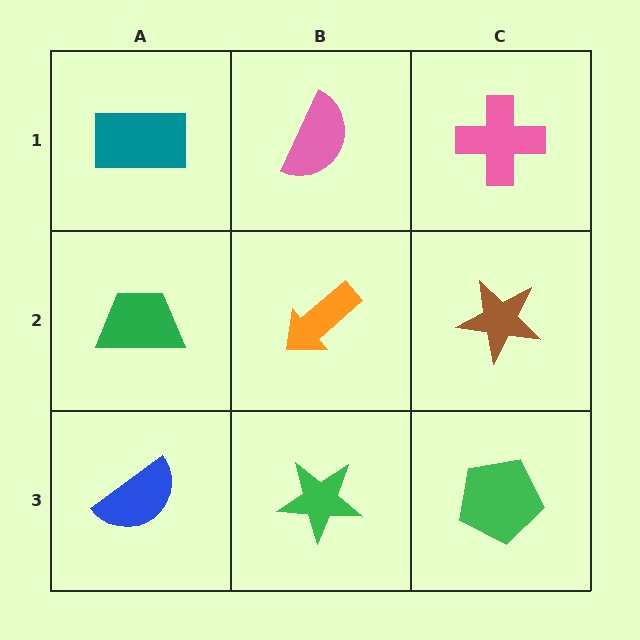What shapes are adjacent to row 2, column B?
A pink semicircle (row 1, column B), a green star (row 3, column B), a green trapezoid (row 2, column A), a brown star (row 2, column C).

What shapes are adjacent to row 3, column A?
A green trapezoid (row 2, column A), a green star (row 3, column B).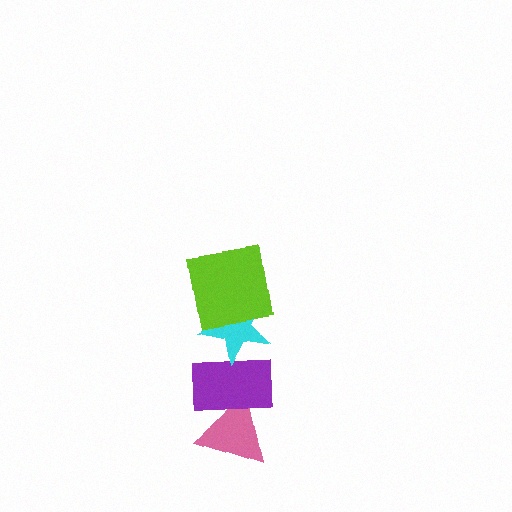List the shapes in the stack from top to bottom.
From top to bottom: the lime square, the cyan star, the purple rectangle, the pink triangle.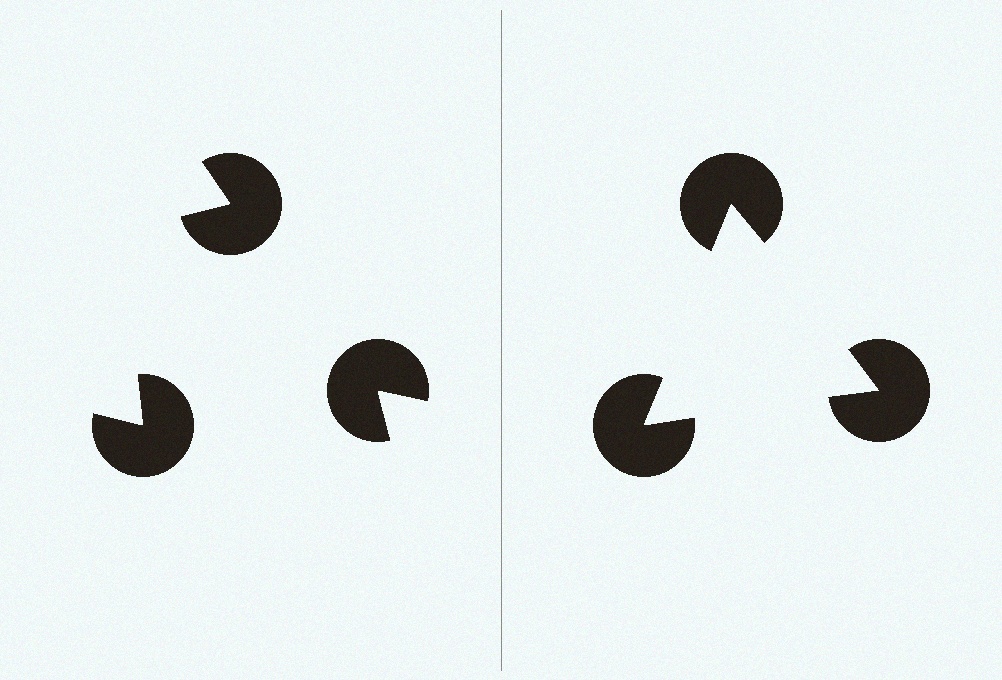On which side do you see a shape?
An illusory triangle appears on the right side. On the left side the wedge cuts are rotated, so no coherent shape forms.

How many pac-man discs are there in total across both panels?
6 — 3 on each side.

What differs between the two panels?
The pac-man discs are positioned identically on both sides; only the wedge orientations differ. On the right they align to a triangle; on the left they are misaligned.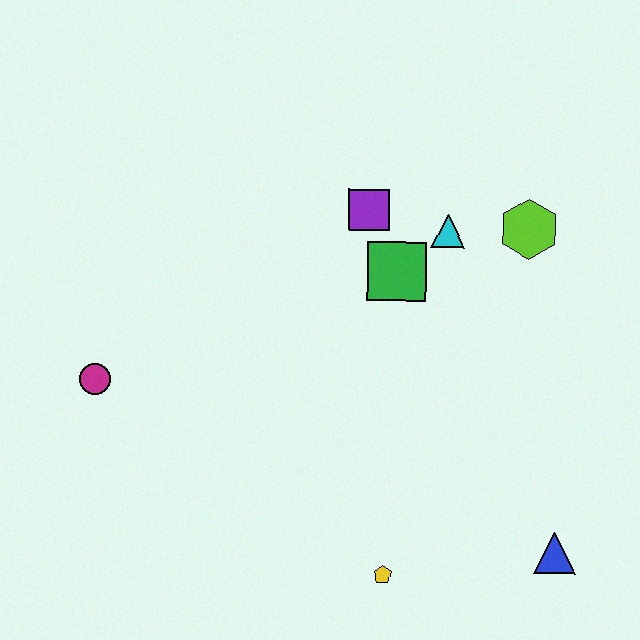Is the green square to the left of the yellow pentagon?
No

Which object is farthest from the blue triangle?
The magenta circle is farthest from the blue triangle.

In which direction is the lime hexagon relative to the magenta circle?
The lime hexagon is to the right of the magenta circle.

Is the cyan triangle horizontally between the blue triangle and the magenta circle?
Yes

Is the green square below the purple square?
Yes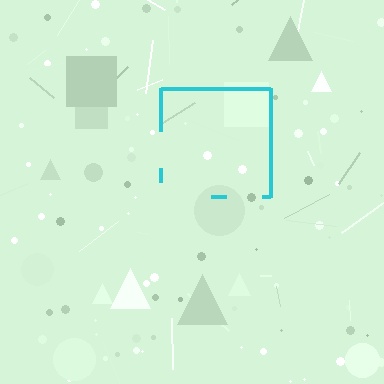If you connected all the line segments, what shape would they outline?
They would outline a square.